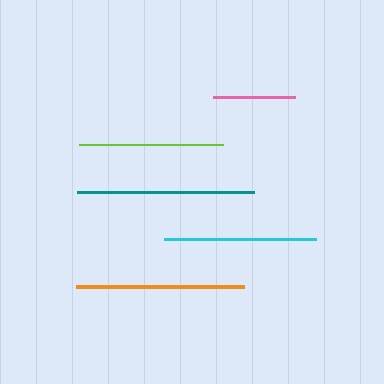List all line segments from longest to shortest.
From longest to shortest: teal, orange, cyan, lime, pink.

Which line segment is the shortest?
The pink line is the shortest at approximately 83 pixels.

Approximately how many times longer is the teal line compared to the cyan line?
The teal line is approximately 1.2 times the length of the cyan line.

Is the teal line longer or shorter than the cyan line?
The teal line is longer than the cyan line.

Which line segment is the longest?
The teal line is the longest at approximately 176 pixels.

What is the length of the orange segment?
The orange segment is approximately 169 pixels long.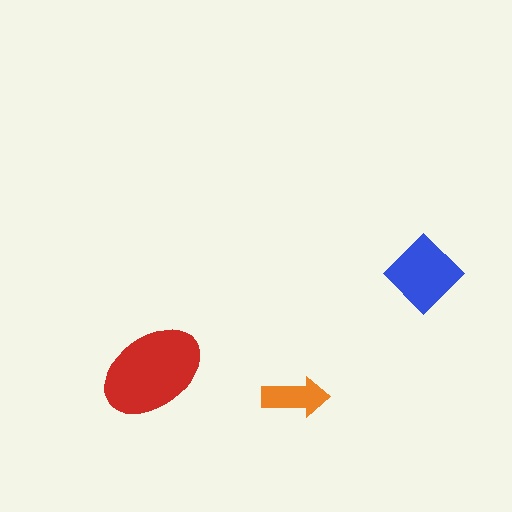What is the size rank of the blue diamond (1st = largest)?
2nd.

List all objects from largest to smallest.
The red ellipse, the blue diamond, the orange arrow.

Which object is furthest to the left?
The red ellipse is leftmost.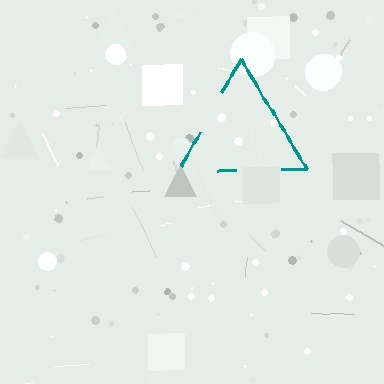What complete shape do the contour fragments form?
The contour fragments form a triangle.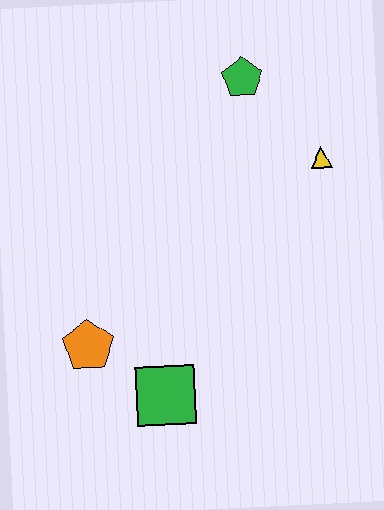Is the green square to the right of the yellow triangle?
No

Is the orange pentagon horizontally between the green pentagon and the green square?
No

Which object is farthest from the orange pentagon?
The green pentagon is farthest from the orange pentagon.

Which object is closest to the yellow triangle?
The green pentagon is closest to the yellow triangle.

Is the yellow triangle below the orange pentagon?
No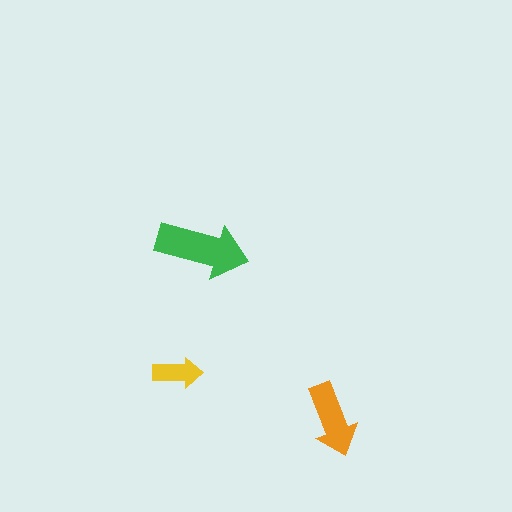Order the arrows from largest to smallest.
the green one, the orange one, the yellow one.